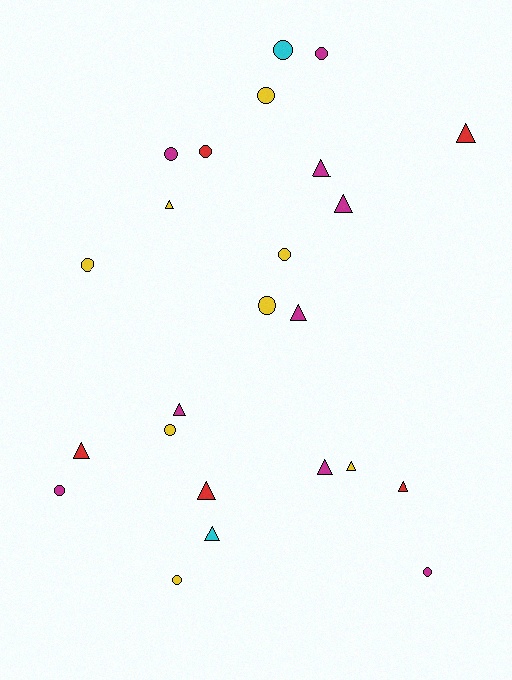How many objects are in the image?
There are 24 objects.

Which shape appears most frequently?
Triangle, with 12 objects.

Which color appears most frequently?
Magenta, with 9 objects.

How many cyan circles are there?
There is 1 cyan circle.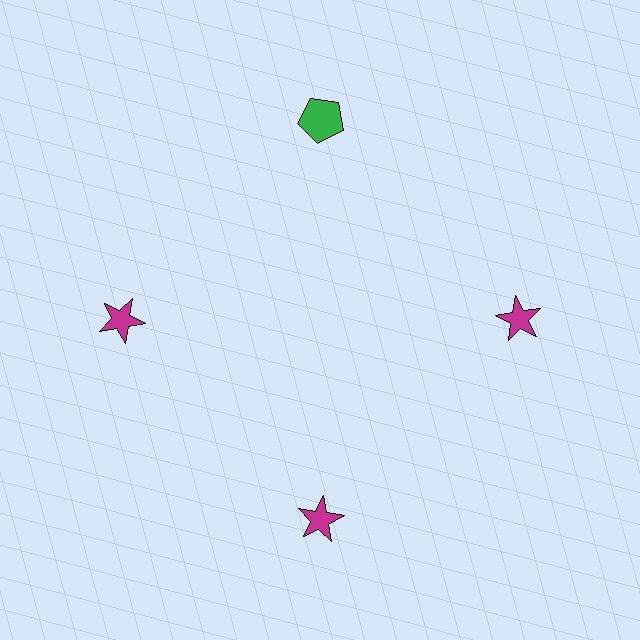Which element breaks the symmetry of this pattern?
The green pentagon at roughly the 12 o'clock position breaks the symmetry. All other shapes are magenta stars.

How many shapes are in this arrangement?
There are 4 shapes arranged in a ring pattern.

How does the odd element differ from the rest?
It differs in both color (green instead of magenta) and shape (pentagon instead of star).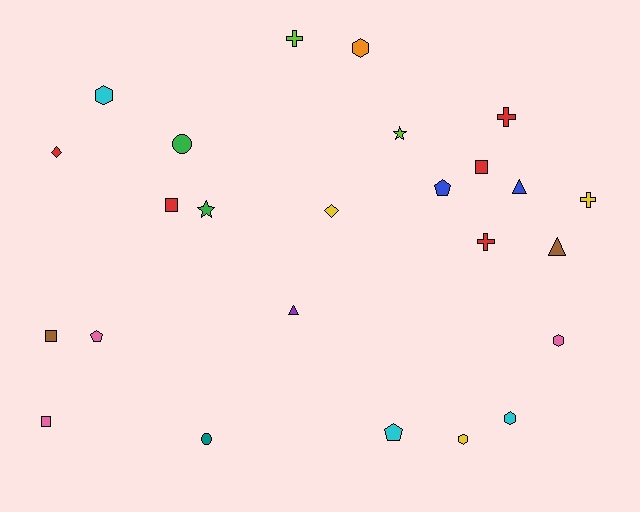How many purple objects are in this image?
There is 1 purple object.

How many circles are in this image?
There are 2 circles.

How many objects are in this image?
There are 25 objects.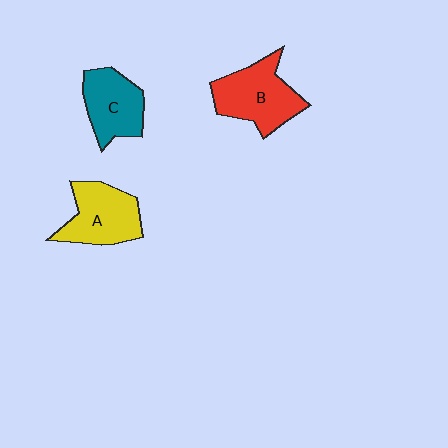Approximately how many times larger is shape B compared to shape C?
Approximately 1.2 times.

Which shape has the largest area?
Shape B (red).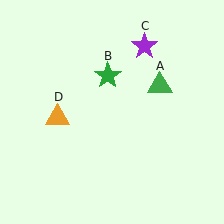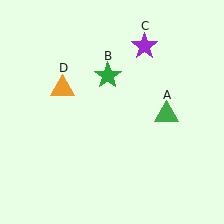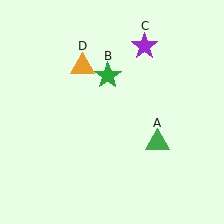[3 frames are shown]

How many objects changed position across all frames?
2 objects changed position: green triangle (object A), orange triangle (object D).